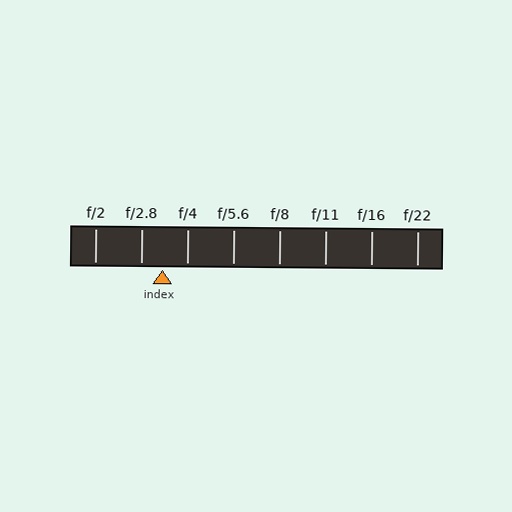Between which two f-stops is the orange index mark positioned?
The index mark is between f/2.8 and f/4.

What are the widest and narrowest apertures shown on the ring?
The widest aperture shown is f/2 and the narrowest is f/22.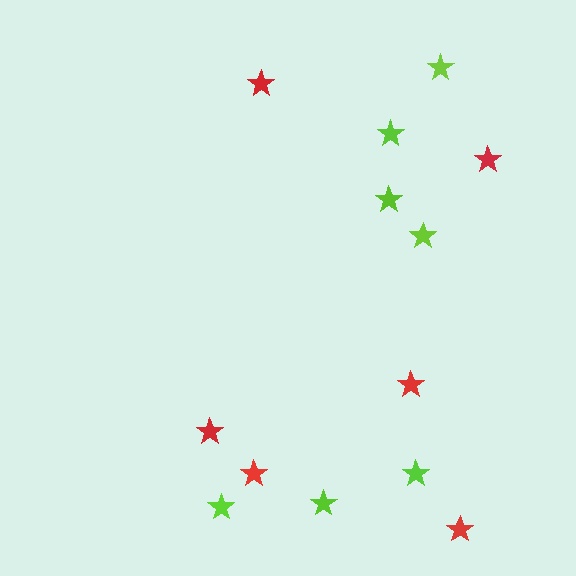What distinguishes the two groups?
There are 2 groups: one group of lime stars (7) and one group of red stars (6).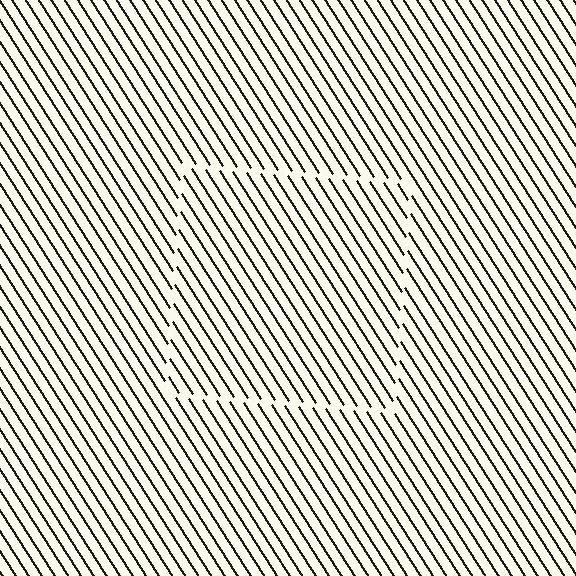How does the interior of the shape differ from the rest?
The interior of the shape contains the same grating, shifted by half a period — the contour is defined by the phase discontinuity where line-ends from the inner and outer gratings abut.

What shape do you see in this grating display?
An illusory square. The interior of the shape contains the same grating, shifted by half a period — the contour is defined by the phase discontinuity where line-ends from the inner and outer gratings abut.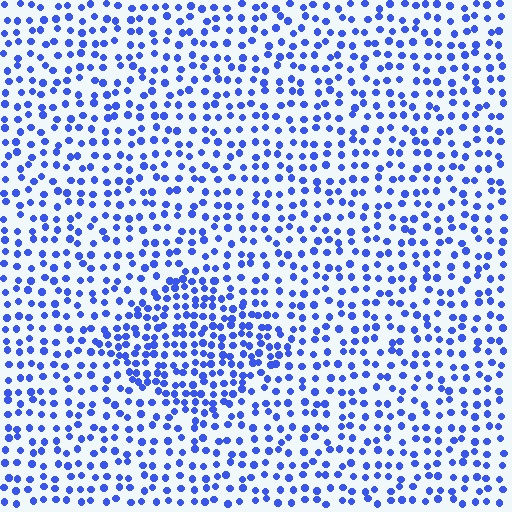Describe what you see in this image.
The image contains small blue elements arranged at two different densities. A diamond-shaped region is visible where the elements are more densely packed than the surrounding area.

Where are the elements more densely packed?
The elements are more densely packed inside the diamond boundary.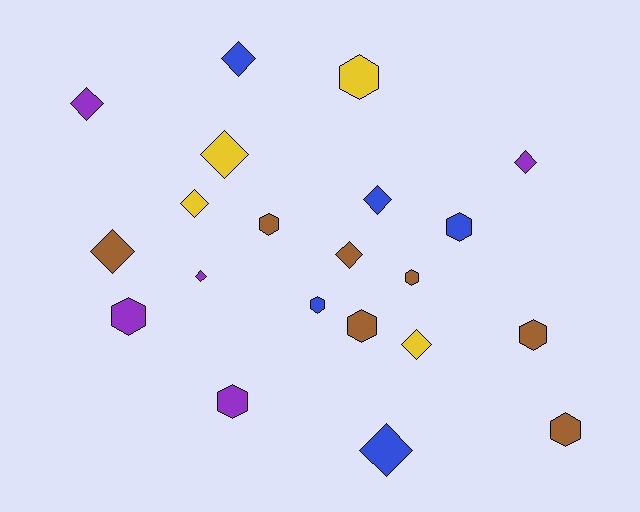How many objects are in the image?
There are 21 objects.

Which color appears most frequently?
Brown, with 7 objects.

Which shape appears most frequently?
Diamond, with 11 objects.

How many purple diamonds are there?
There are 3 purple diamonds.